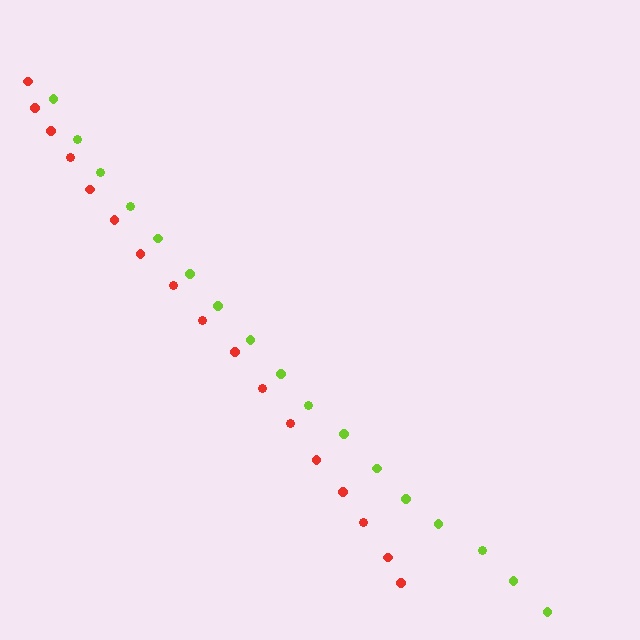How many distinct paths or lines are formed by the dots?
There are 2 distinct paths.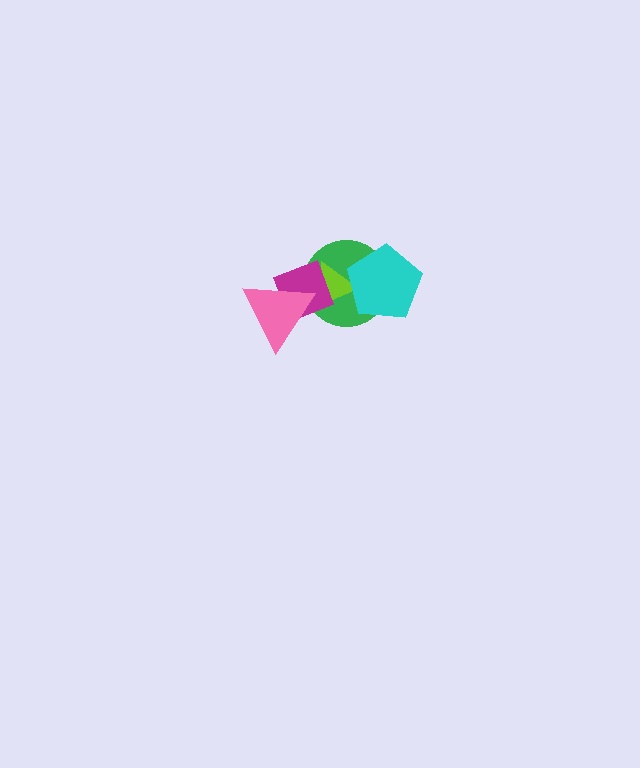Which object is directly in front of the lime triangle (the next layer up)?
The magenta diamond is directly in front of the lime triangle.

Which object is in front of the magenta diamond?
The pink triangle is in front of the magenta diamond.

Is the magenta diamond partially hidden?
Yes, it is partially covered by another shape.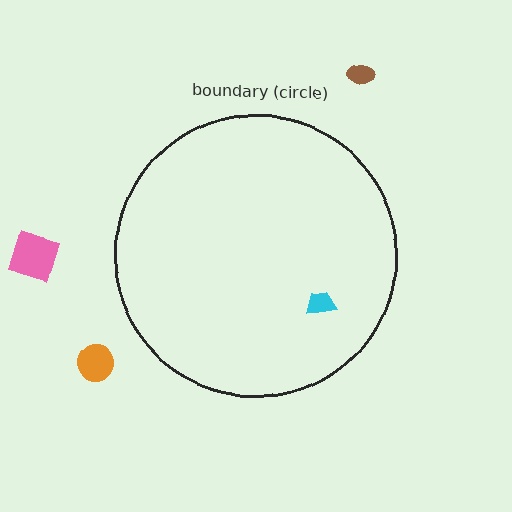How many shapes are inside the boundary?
1 inside, 3 outside.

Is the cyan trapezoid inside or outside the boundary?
Inside.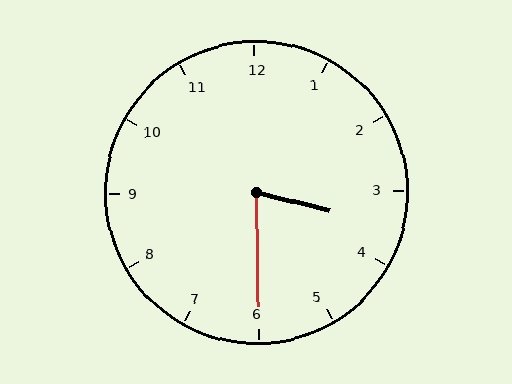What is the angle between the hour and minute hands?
Approximately 75 degrees.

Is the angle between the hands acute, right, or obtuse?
It is acute.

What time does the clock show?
3:30.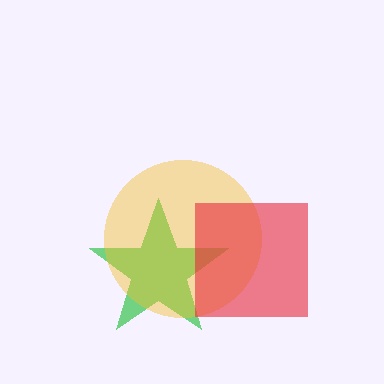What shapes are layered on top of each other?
The layered shapes are: a green star, a yellow circle, a red square.